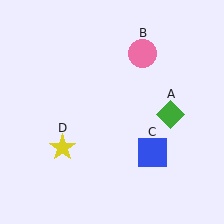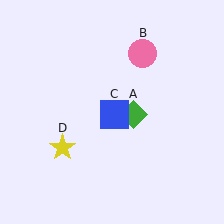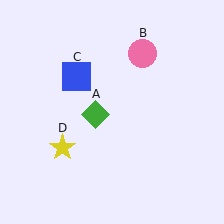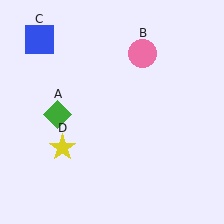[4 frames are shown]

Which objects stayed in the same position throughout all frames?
Pink circle (object B) and yellow star (object D) remained stationary.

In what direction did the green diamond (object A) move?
The green diamond (object A) moved left.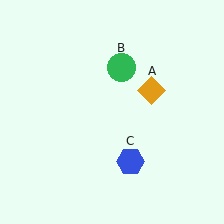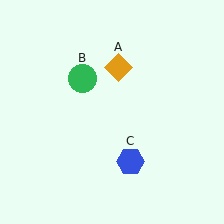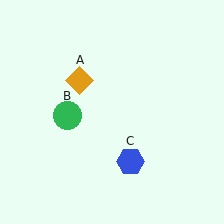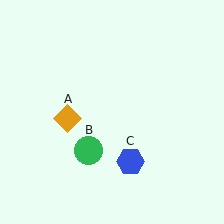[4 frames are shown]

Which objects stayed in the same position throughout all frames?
Blue hexagon (object C) remained stationary.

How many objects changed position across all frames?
2 objects changed position: orange diamond (object A), green circle (object B).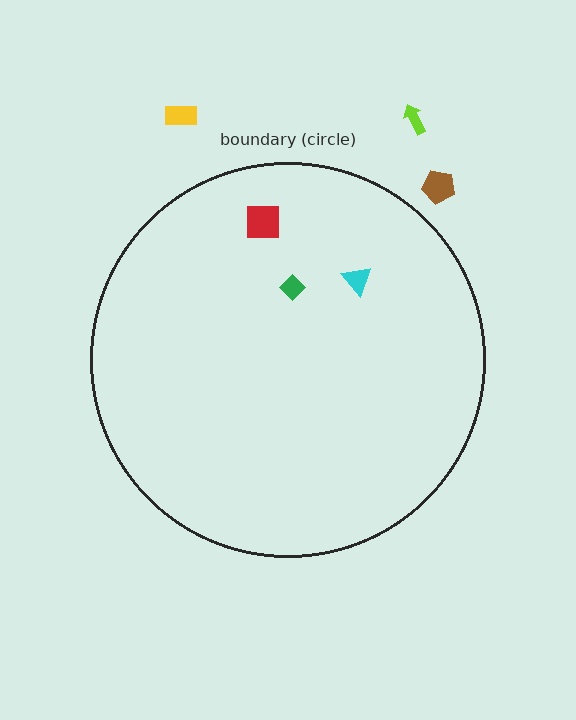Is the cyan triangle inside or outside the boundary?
Inside.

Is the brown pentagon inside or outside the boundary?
Outside.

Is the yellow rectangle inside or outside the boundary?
Outside.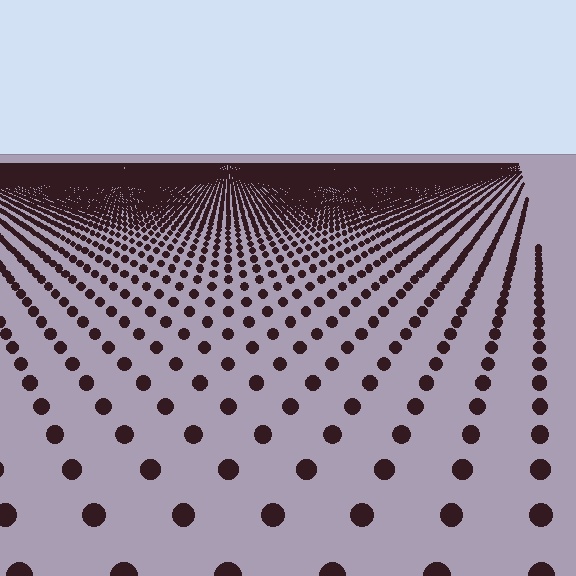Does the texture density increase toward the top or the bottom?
Density increases toward the top.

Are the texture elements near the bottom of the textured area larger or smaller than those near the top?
Larger. Near the bottom, elements are closer to the viewer and appear at a bigger on-screen size.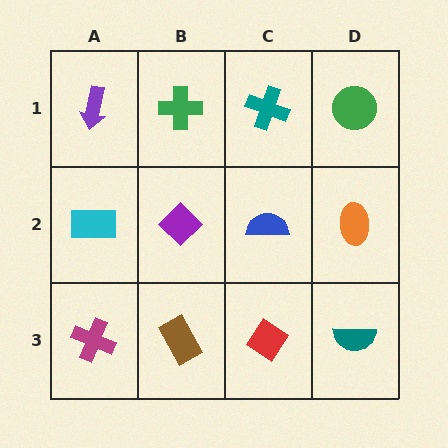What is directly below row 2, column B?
A brown rectangle.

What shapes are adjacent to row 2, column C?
A teal cross (row 1, column C), a red diamond (row 3, column C), a purple diamond (row 2, column B), an orange ellipse (row 2, column D).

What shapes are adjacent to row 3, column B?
A purple diamond (row 2, column B), a magenta cross (row 3, column A), a red diamond (row 3, column C).